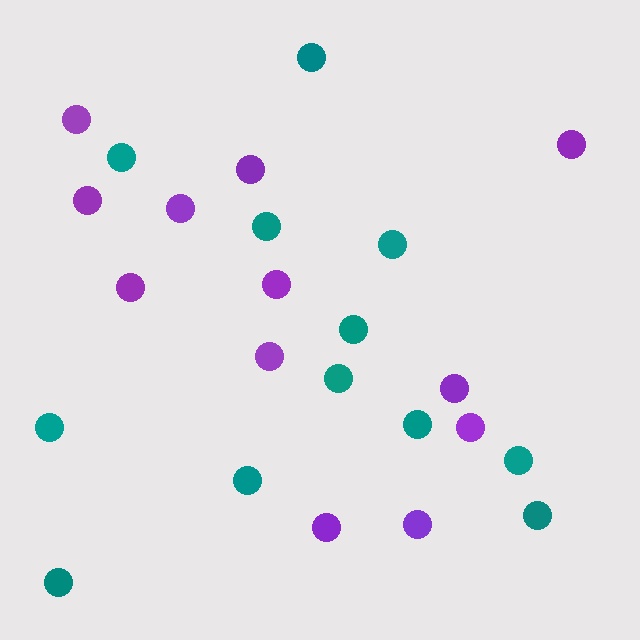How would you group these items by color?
There are 2 groups: one group of purple circles (12) and one group of teal circles (12).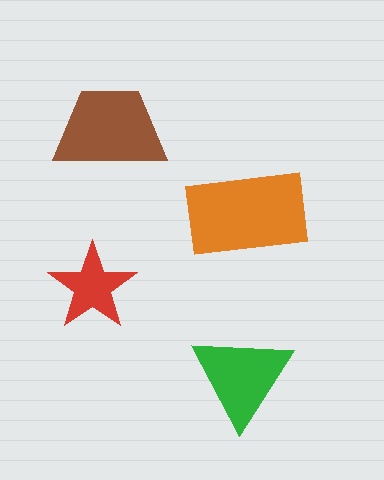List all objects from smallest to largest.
The red star, the green triangle, the brown trapezoid, the orange rectangle.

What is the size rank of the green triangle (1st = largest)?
3rd.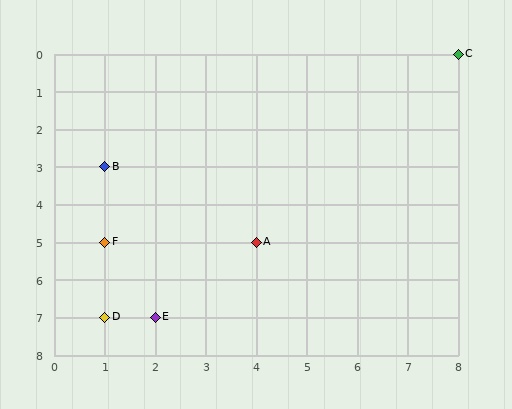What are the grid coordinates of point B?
Point B is at grid coordinates (1, 3).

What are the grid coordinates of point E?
Point E is at grid coordinates (2, 7).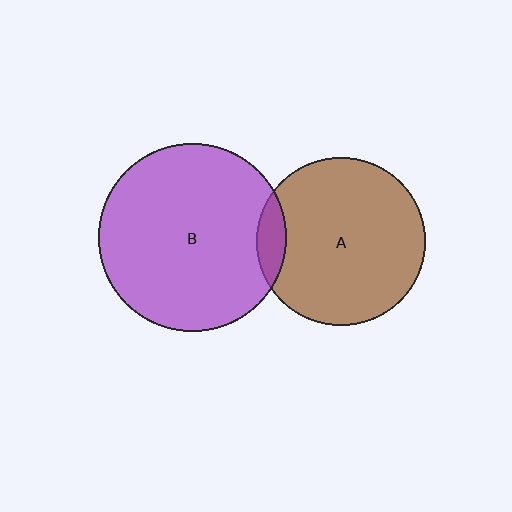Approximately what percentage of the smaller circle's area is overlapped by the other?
Approximately 10%.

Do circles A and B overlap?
Yes.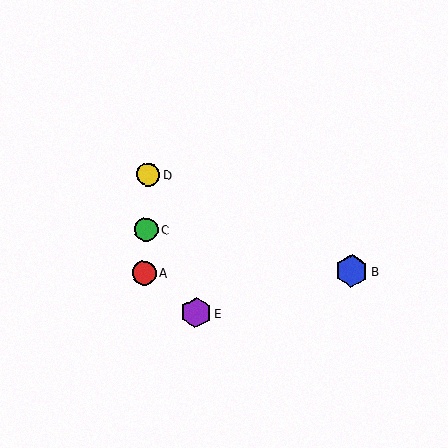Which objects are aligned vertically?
Objects A, C, D are aligned vertically.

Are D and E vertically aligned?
No, D is at x≈148 and E is at x≈196.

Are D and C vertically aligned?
Yes, both are at x≈148.